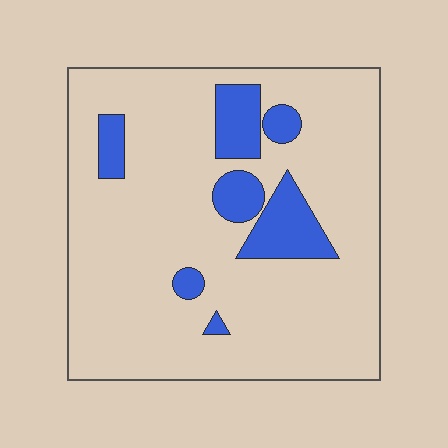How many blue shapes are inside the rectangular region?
7.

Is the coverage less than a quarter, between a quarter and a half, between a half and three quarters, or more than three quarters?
Less than a quarter.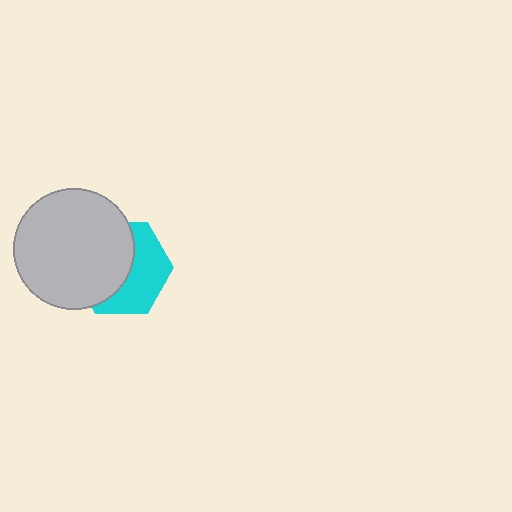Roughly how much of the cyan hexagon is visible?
About half of it is visible (roughly 46%).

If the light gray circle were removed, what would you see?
You would see the complete cyan hexagon.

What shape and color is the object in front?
The object in front is a light gray circle.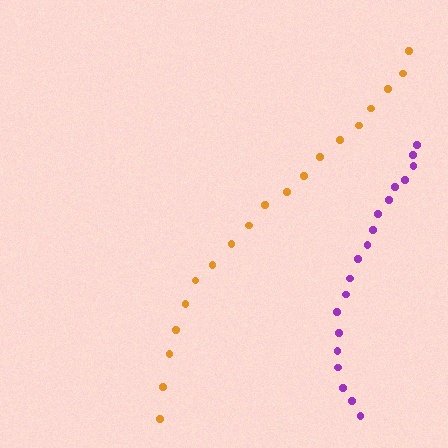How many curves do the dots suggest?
There are 2 distinct paths.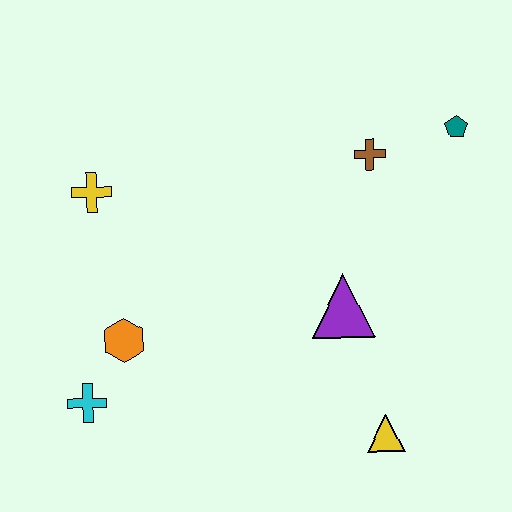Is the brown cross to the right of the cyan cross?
Yes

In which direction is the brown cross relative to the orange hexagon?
The brown cross is to the right of the orange hexagon.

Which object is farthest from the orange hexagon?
The teal pentagon is farthest from the orange hexagon.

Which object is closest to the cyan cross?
The orange hexagon is closest to the cyan cross.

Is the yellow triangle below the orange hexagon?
Yes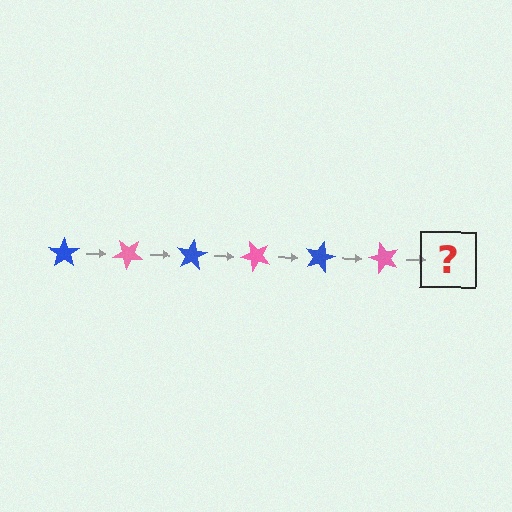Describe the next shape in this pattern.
It should be a blue star, rotated 240 degrees from the start.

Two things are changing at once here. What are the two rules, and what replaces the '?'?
The two rules are that it rotates 40 degrees each step and the color cycles through blue and pink. The '?' should be a blue star, rotated 240 degrees from the start.